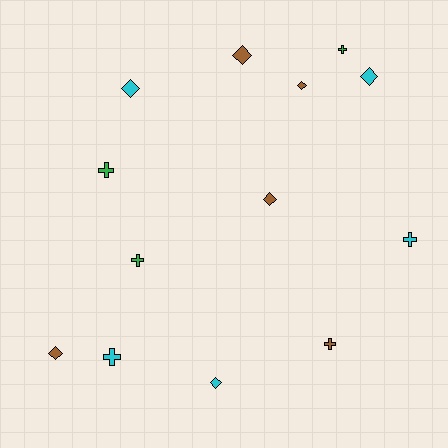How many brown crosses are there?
There is 1 brown cross.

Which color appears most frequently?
Brown, with 5 objects.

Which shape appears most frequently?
Diamond, with 7 objects.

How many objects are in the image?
There are 13 objects.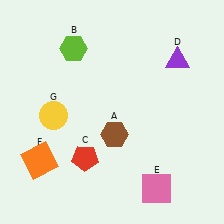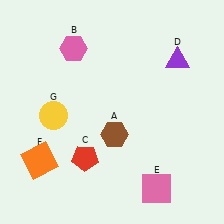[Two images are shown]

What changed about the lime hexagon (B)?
In Image 1, B is lime. In Image 2, it changed to pink.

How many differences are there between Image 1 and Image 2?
There is 1 difference between the two images.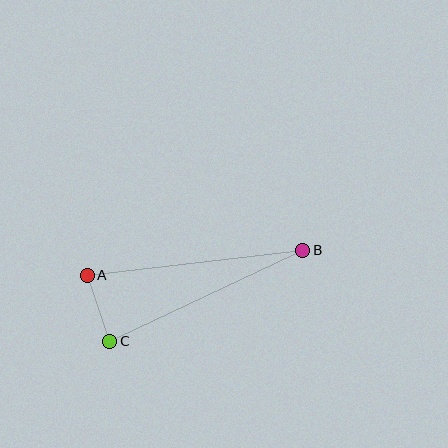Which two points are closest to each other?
Points A and C are closest to each other.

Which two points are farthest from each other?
Points A and B are farthest from each other.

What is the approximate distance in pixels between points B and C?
The distance between B and C is approximately 213 pixels.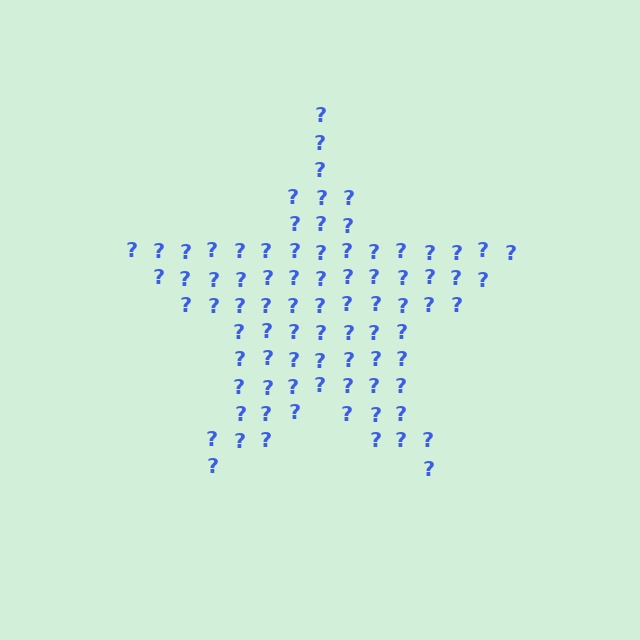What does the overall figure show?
The overall figure shows a star.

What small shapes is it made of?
It is made of small question marks.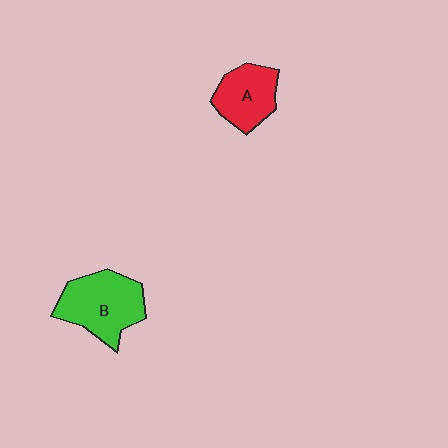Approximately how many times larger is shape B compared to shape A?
Approximately 1.4 times.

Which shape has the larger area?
Shape B (green).